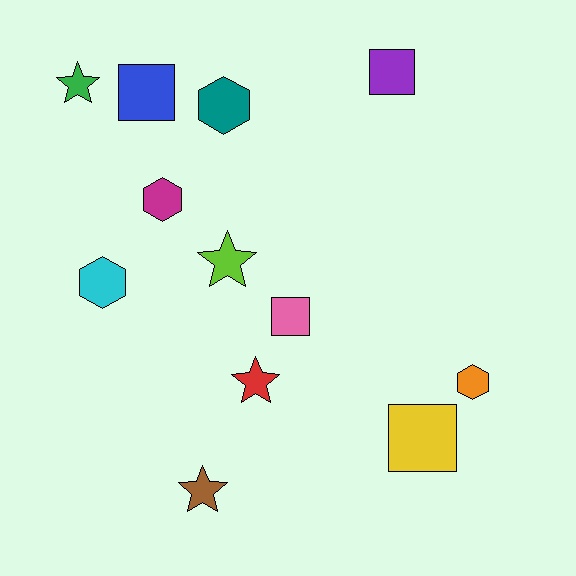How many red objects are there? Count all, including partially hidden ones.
There is 1 red object.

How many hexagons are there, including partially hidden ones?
There are 4 hexagons.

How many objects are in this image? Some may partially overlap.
There are 12 objects.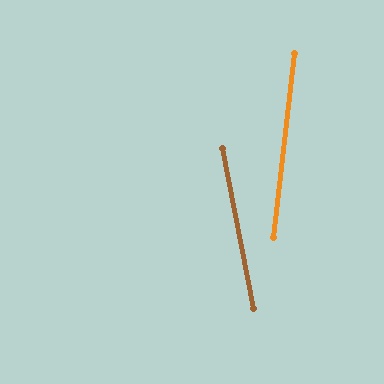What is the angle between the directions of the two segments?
Approximately 17 degrees.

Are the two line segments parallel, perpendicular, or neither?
Neither parallel nor perpendicular — they differ by about 17°.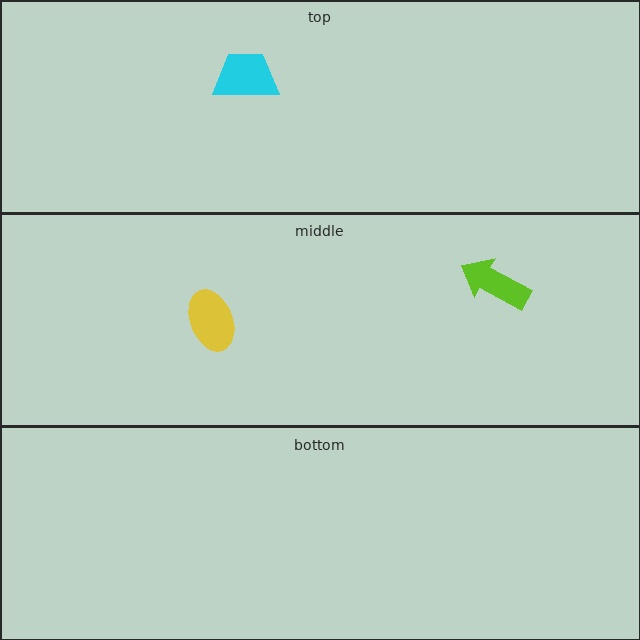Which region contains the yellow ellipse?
The middle region.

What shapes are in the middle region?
The lime arrow, the yellow ellipse.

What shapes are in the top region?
The cyan trapezoid.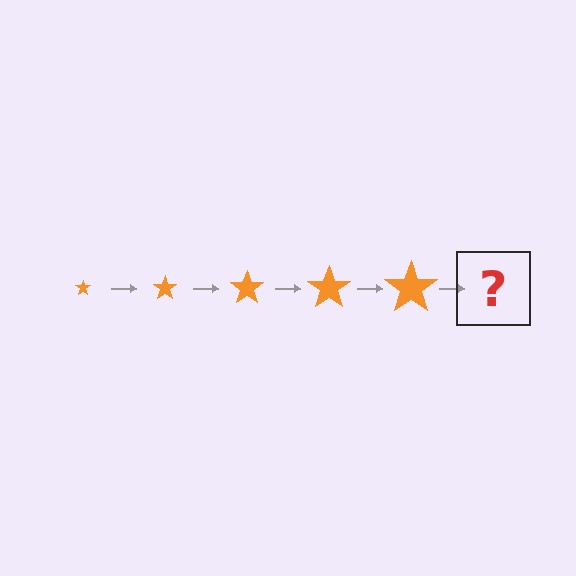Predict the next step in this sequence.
The next step is an orange star, larger than the previous one.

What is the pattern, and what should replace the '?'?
The pattern is that the star gets progressively larger each step. The '?' should be an orange star, larger than the previous one.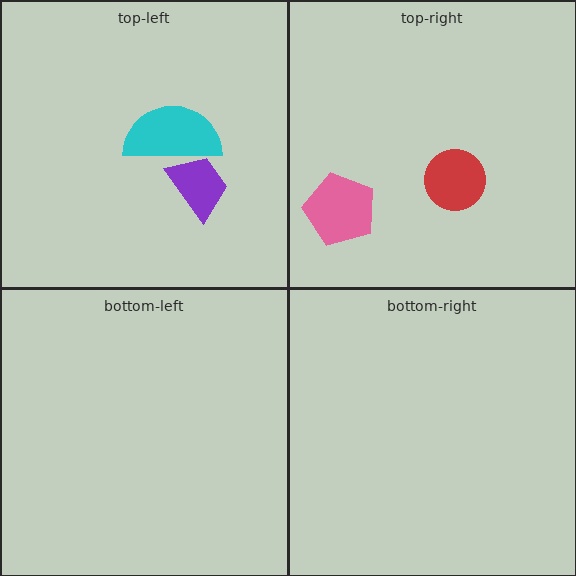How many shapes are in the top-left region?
2.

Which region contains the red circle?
The top-right region.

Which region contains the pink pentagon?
The top-right region.